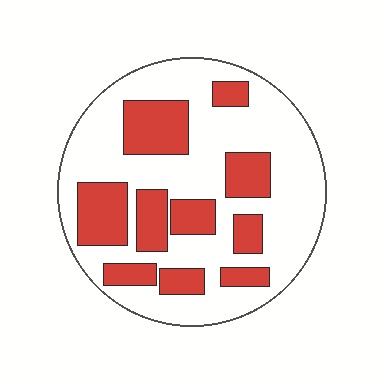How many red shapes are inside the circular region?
10.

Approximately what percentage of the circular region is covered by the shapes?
Approximately 30%.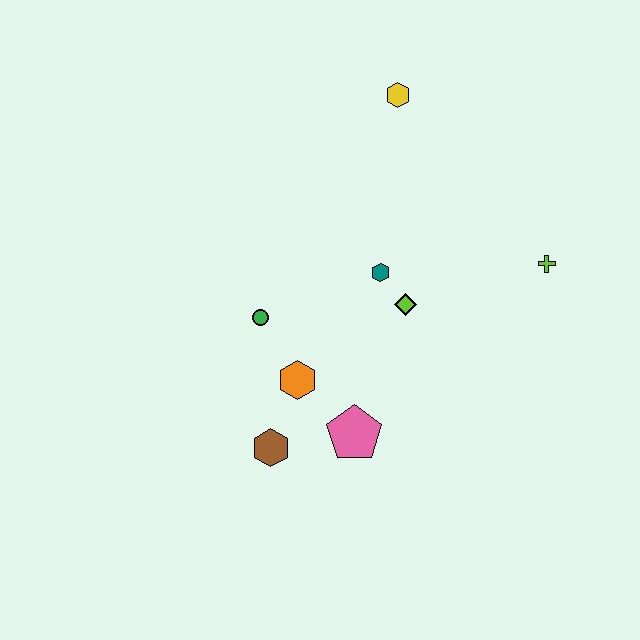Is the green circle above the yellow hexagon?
No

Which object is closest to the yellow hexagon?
The teal hexagon is closest to the yellow hexagon.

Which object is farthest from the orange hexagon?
The yellow hexagon is farthest from the orange hexagon.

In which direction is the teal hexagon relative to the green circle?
The teal hexagon is to the right of the green circle.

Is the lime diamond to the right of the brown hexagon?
Yes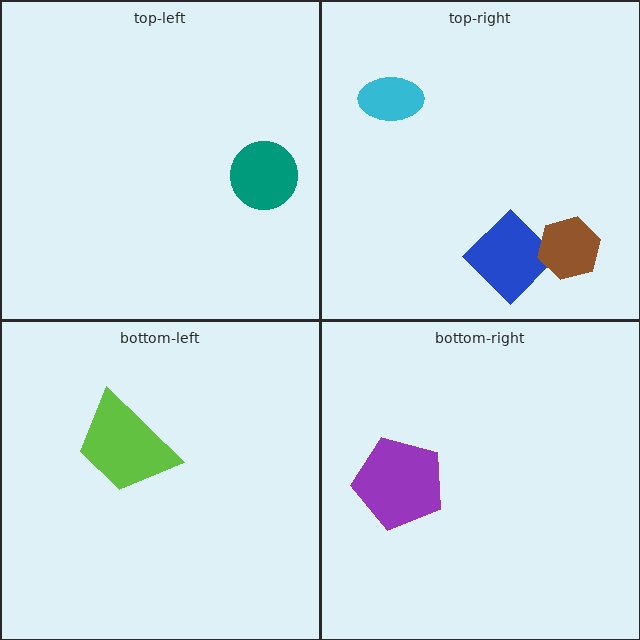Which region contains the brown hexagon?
The top-right region.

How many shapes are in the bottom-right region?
1.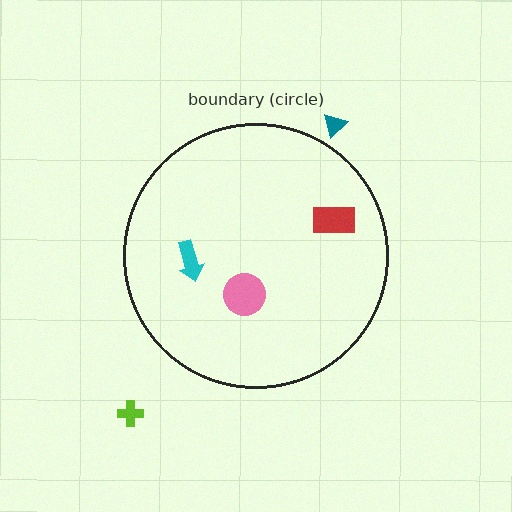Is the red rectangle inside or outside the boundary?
Inside.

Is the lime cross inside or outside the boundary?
Outside.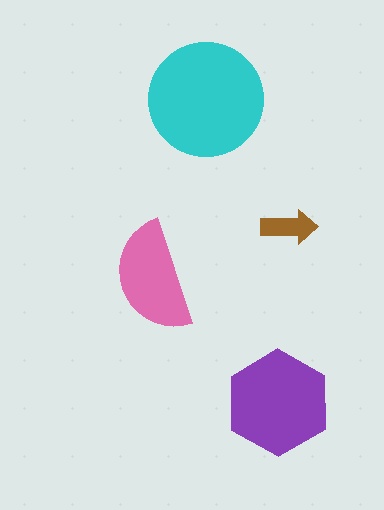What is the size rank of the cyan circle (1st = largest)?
1st.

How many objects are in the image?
There are 4 objects in the image.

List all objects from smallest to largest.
The brown arrow, the pink semicircle, the purple hexagon, the cyan circle.